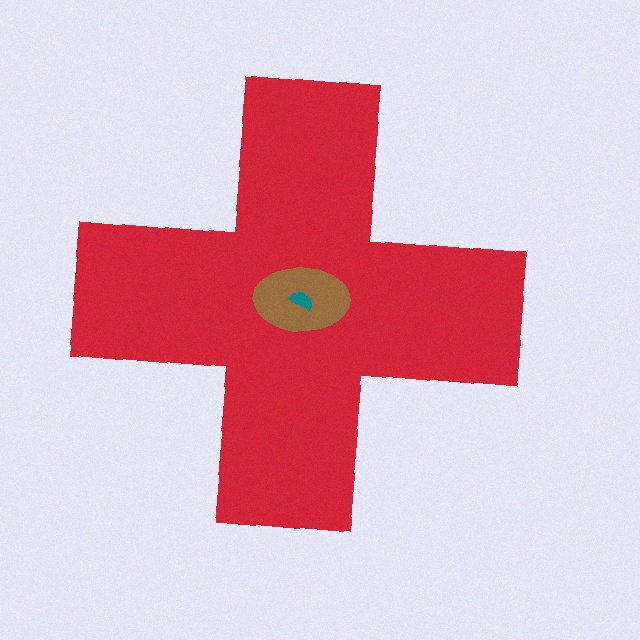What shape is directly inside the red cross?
The brown ellipse.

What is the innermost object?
The teal semicircle.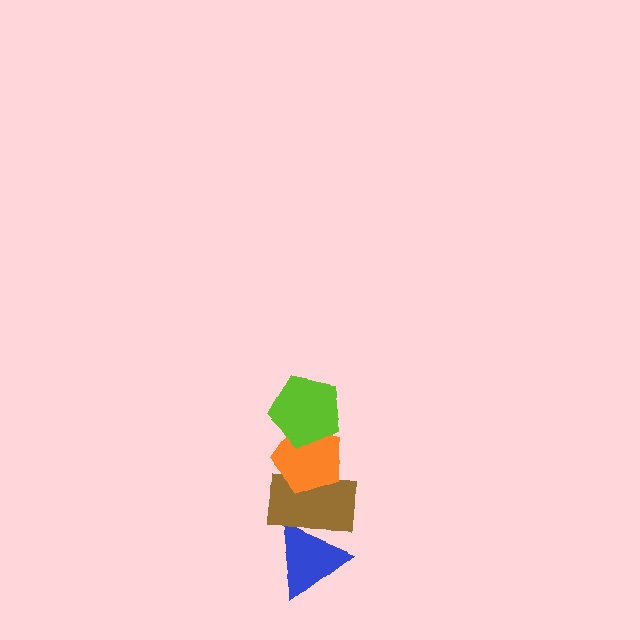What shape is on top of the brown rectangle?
The orange pentagon is on top of the brown rectangle.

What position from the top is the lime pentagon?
The lime pentagon is 1st from the top.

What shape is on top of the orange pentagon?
The lime pentagon is on top of the orange pentagon.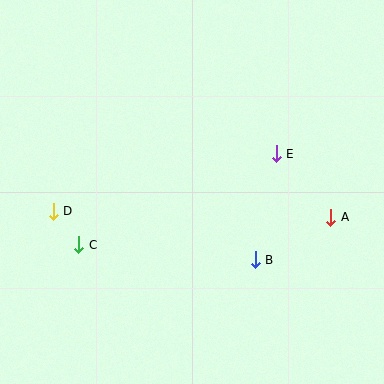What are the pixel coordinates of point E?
Point E is at (276, 154).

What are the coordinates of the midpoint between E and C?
The midpoint between E and C is at (178, 199).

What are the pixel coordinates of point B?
Point B is at (255, 260).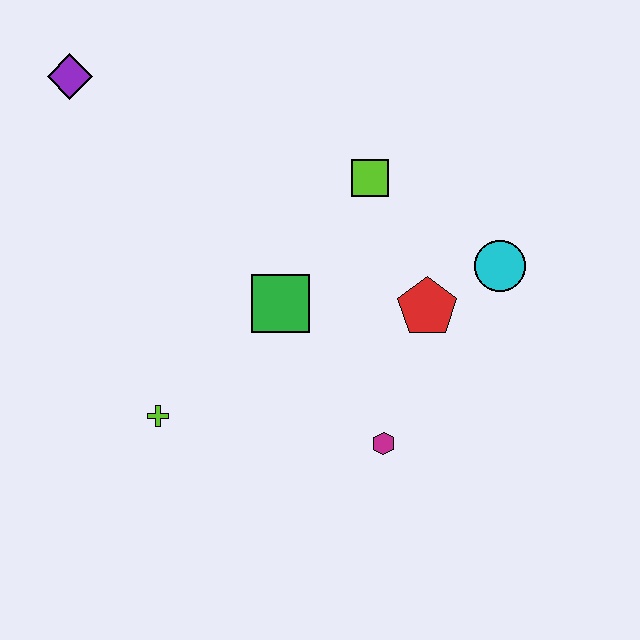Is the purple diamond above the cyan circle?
Yes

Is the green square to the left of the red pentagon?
Yes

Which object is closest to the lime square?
The red pentagon is closest to the lime square.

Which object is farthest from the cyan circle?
The purple diamond is farthest from the cyan circle.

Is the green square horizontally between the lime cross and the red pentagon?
Yes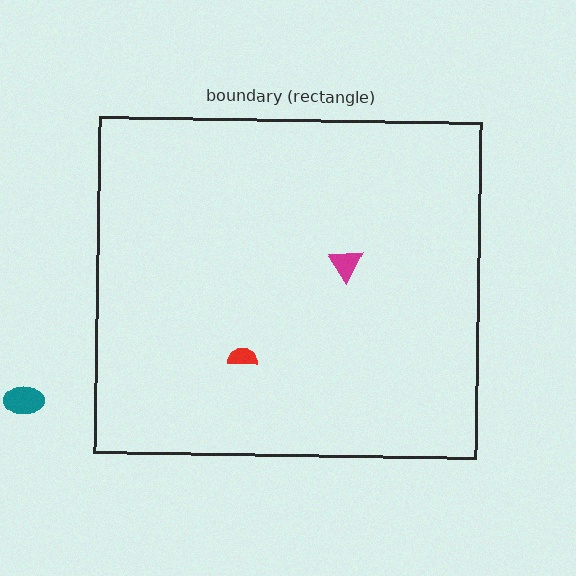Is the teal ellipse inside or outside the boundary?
Outside.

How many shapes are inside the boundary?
2 inside, 1 outside.